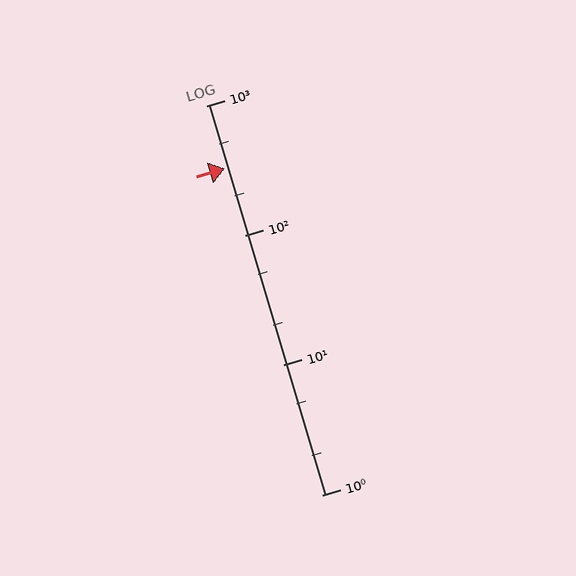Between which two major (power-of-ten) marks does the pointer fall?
The pointer is between 100 and 1000.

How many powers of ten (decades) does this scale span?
The scale spans 3 decades, from 1 to 1000.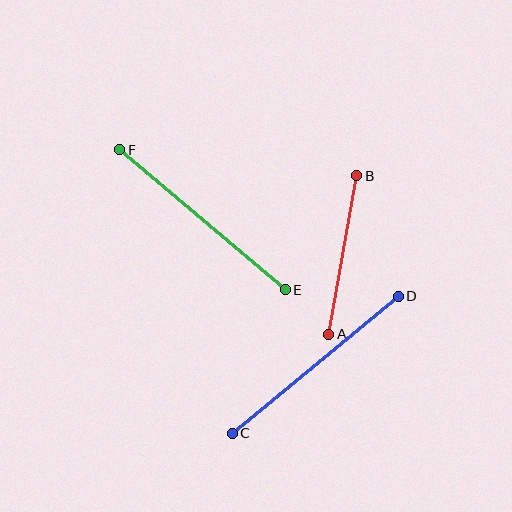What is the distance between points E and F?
The distance is approximately 217 pixels.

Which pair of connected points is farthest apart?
Points E and F are farthest apart.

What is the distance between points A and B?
The distance is approximately 161 pixels.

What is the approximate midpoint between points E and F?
The midpoint is at approximately (203, 220) pixels.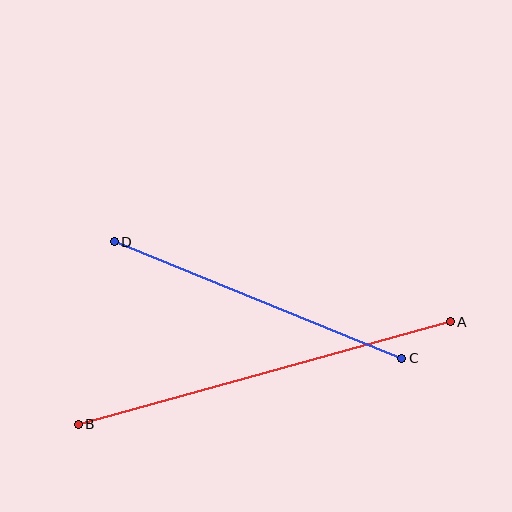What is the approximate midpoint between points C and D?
The midpoint is at approximately (258, 300) pixels.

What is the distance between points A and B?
The distance is approximately 386 pixels.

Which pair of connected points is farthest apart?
Points A and B are farthest apart.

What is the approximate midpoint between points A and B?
The midpoint is at approximately (264, 373) pixels.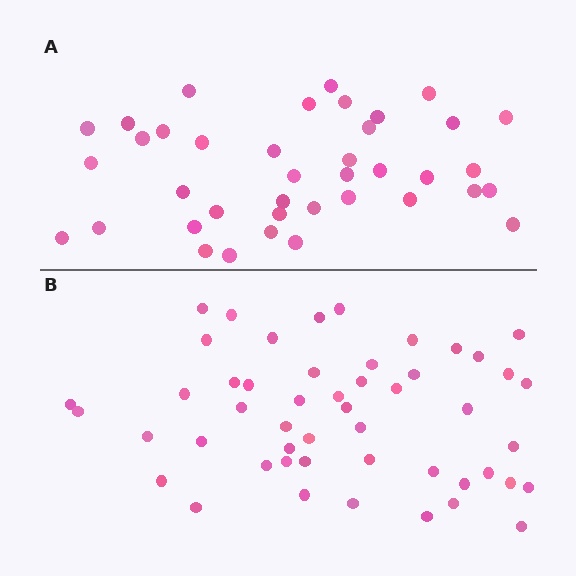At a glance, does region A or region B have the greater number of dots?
Region B (the bottom region) has more dots.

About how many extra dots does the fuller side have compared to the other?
Region B has roughly 12 or so more dots than region A.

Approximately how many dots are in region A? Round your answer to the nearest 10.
About 40 dots. (The exact count is 39, which rounds to 40.)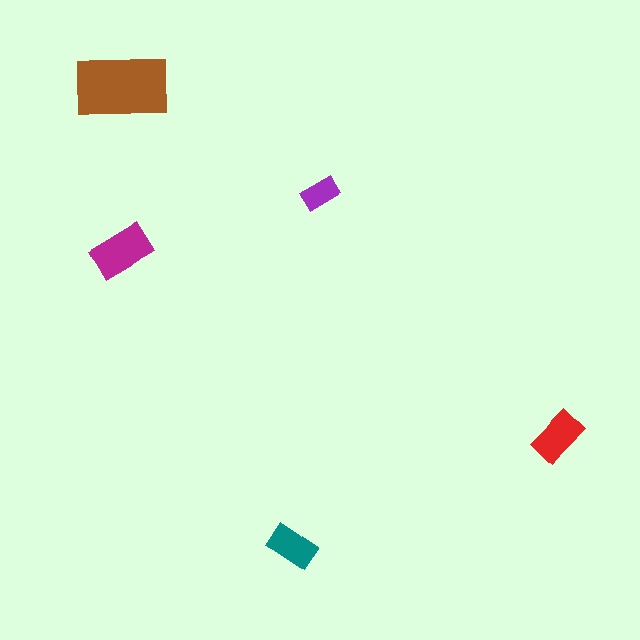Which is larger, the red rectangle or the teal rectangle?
The red one.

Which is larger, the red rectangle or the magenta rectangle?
The magenta one.